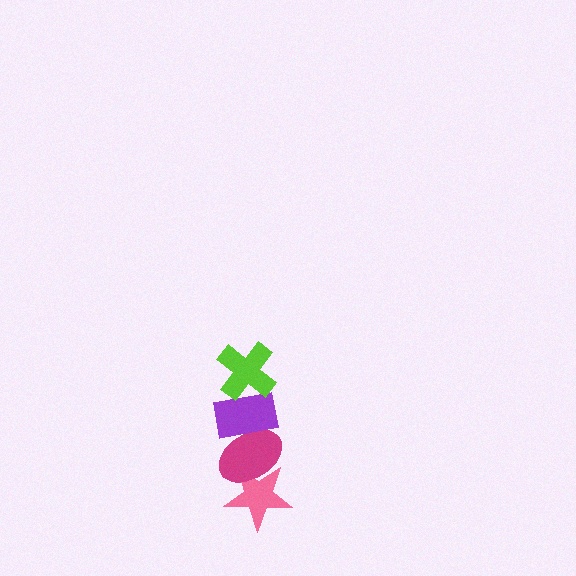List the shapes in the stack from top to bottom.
From top to bottom: the lime cross, the purple rectangle, the magenta ellipse, the pink star.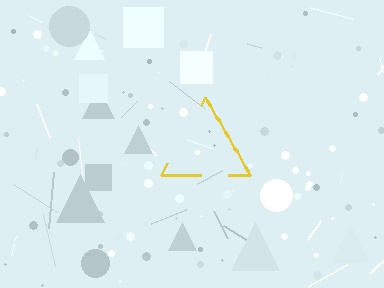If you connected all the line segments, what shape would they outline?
They would outline a triangle.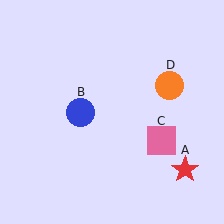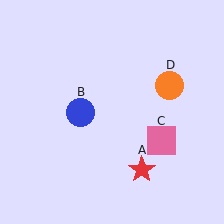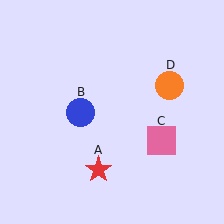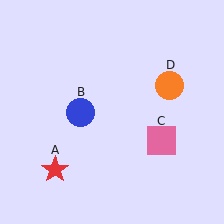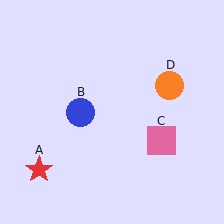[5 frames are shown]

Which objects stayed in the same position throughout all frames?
Blue circle (object B) and pink square (object C) and orange circle (object D) remained stationary.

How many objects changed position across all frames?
1 object changed position: red star (object A).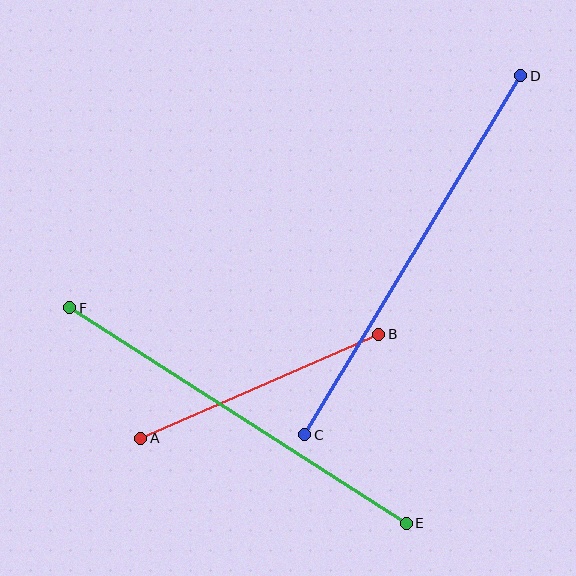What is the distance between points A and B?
The distance is approximately 259 pixels.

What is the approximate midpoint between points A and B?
The midpoint is at approximately (260, 386) pixels.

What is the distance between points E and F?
The distance is approximately 399 pixels.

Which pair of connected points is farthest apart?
Points C and D are farthest apart.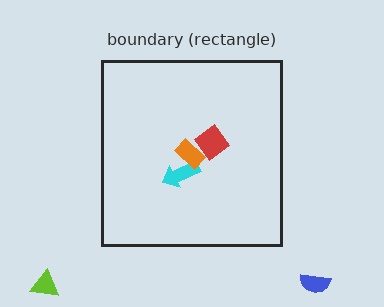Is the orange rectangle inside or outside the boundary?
Inside.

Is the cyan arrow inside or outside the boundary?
Inside.